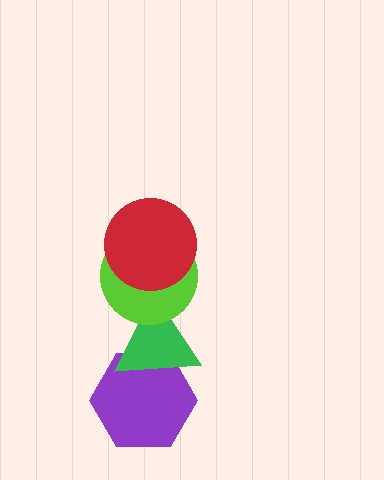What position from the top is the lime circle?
The lime circle is 2nd from the top.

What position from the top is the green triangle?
The green triangle is 3rd from the top.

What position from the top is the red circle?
The red circle is 1st from the top.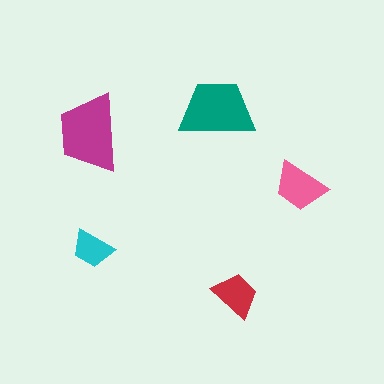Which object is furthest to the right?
The pink trapezoid is rightmost.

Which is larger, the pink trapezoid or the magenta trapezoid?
The magenta one.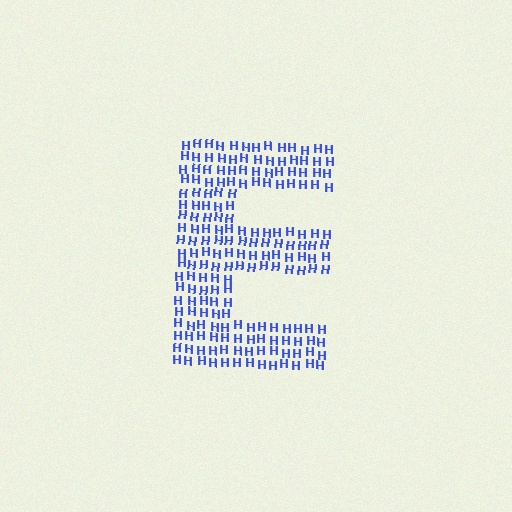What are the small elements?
The small elements are letter H's.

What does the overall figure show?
The overall figure shows the letter E.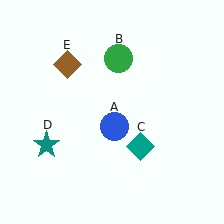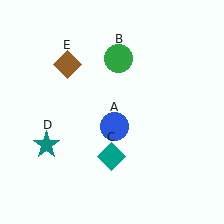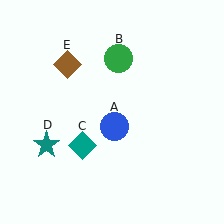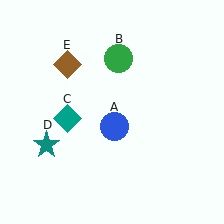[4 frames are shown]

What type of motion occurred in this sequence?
The teal diamond (object C) rotated clockwise around the center of the scene.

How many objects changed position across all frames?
1 object changed position: teal diamond (object C).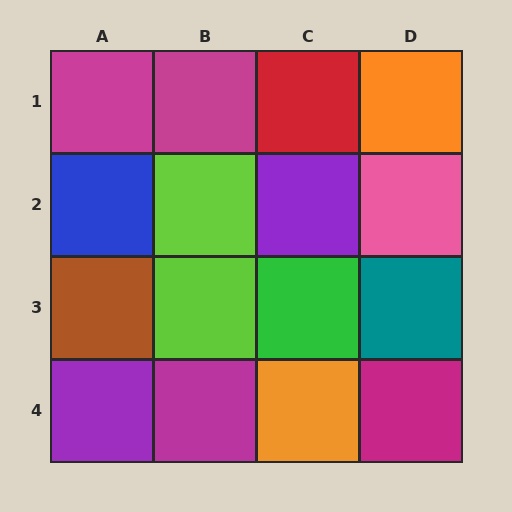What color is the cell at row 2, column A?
Blue.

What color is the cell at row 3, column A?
Brown.